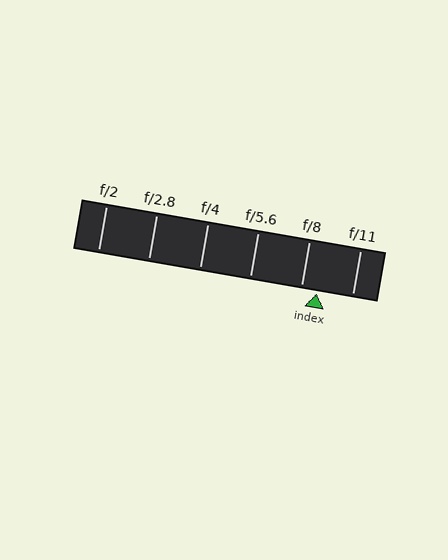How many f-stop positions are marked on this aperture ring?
There are 6 f-stop positions marked.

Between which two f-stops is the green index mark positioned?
The index mark is between f/8 and f/11.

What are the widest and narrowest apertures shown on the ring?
The widest aperture shown is f/2 and the narrowest is f/11.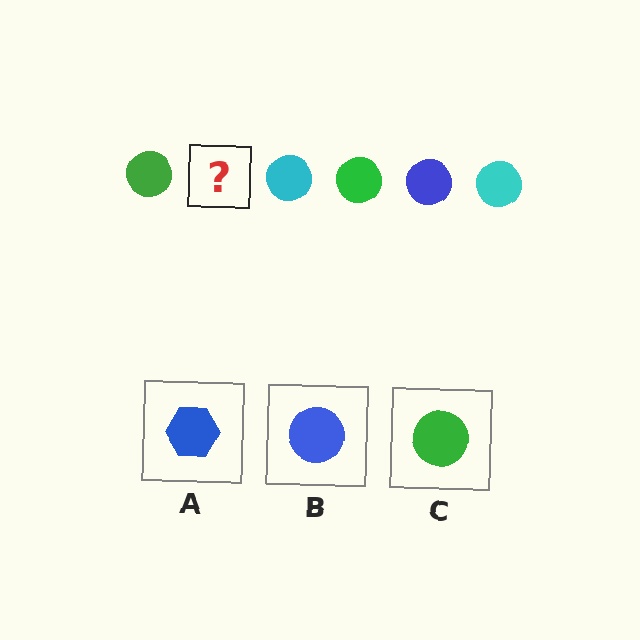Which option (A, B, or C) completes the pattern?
B.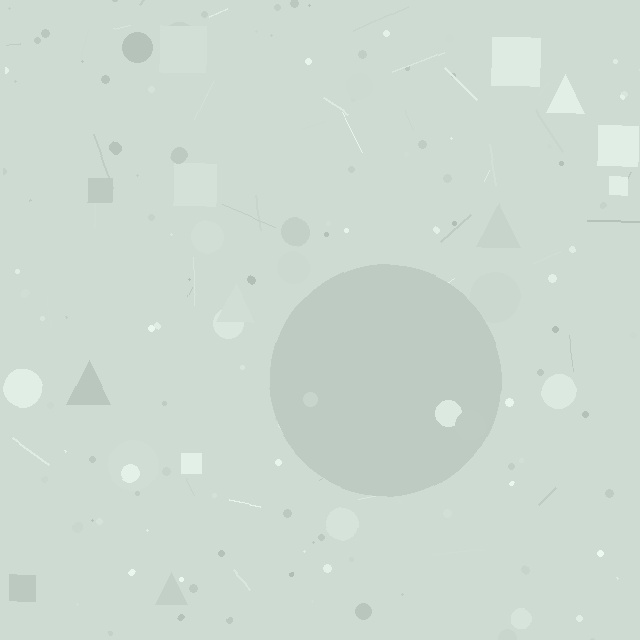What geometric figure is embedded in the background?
A circle is embedded in the background.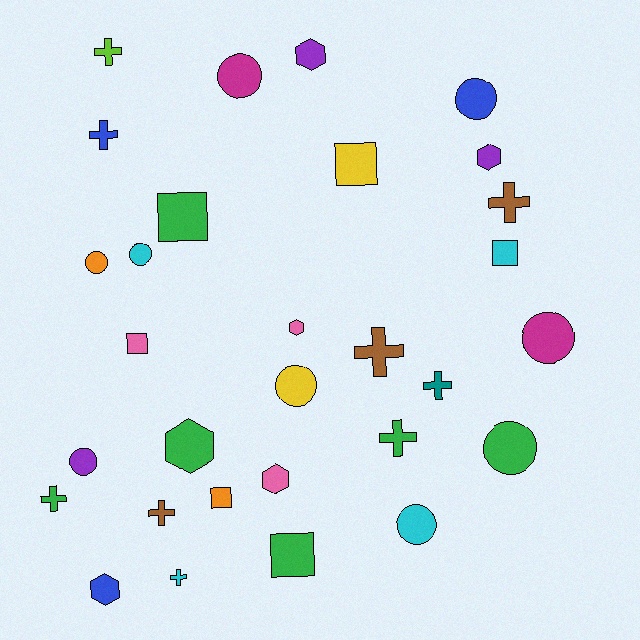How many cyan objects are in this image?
There are 4 cyan objects.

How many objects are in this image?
There are 30 objects.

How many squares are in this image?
There are 6 squares.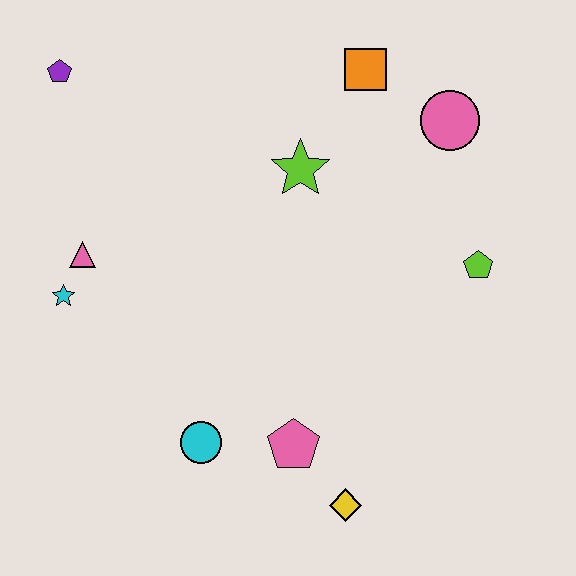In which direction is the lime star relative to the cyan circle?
The lime star is above the cyan circle.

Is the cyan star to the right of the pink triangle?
No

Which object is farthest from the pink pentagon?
The purple pentagon is farthest from the pink pentagon.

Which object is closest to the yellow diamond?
The pink pentagon is closest to the yellow diamond.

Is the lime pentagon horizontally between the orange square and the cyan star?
No